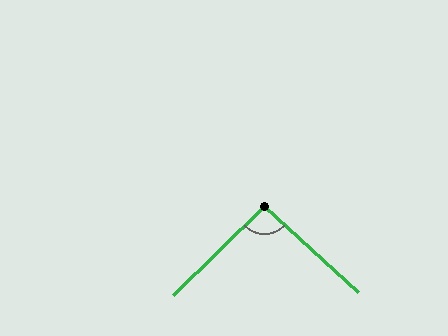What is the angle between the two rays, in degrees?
Approximately 93 degrees.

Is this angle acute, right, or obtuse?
It is approximately a right angle.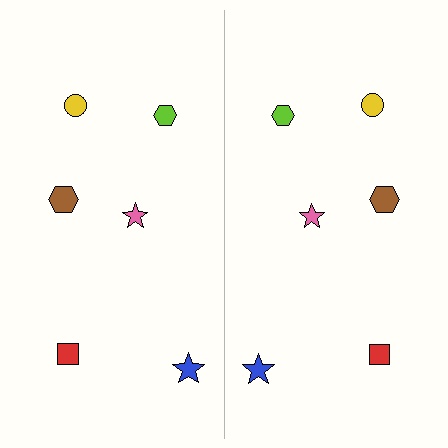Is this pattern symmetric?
Yes, this pattern has bilateral (reflection) symmetry.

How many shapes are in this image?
There are 12 shapes in this image.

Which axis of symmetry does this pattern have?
The pattern has a vertical axis of symmetry running through the center of the image.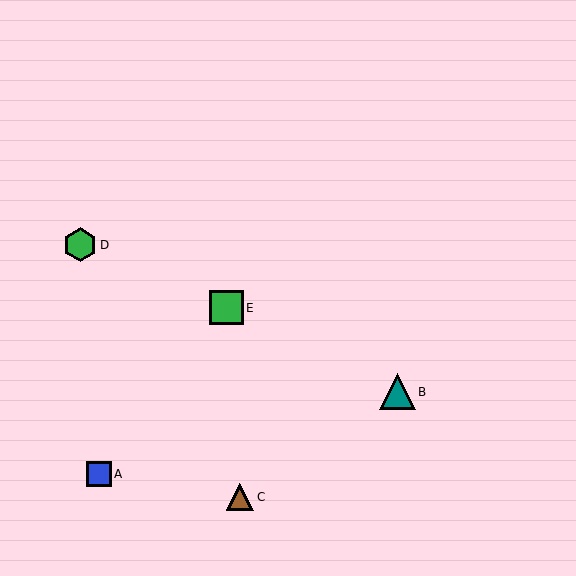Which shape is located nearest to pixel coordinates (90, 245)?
The green hexagon (labeled D) at (80, 245) is nearest to that location.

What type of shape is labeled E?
Shape E is a green square.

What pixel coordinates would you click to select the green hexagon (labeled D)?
Click at (80, 245) to select the green hexagon D.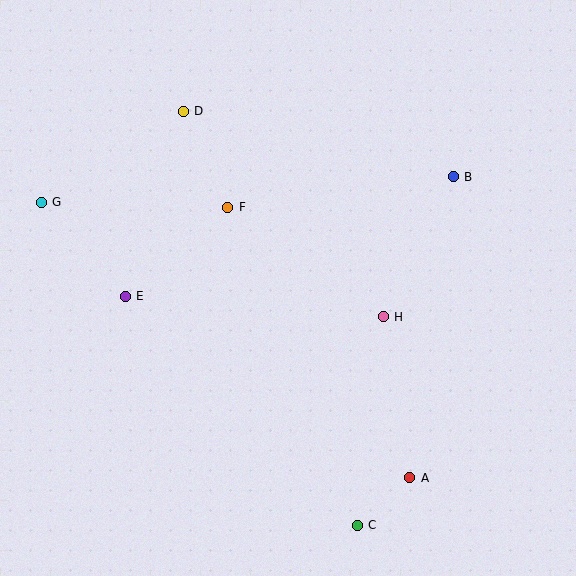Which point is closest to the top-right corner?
Point B is closest to the top-right corner.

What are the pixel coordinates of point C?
Point C is at (357, 525).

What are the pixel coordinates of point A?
Point A is at (410, 478).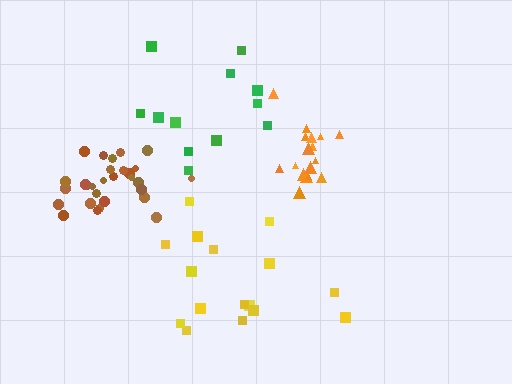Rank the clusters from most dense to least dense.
brown, orange, yellow, green.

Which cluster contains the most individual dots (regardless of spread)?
Brown (29).